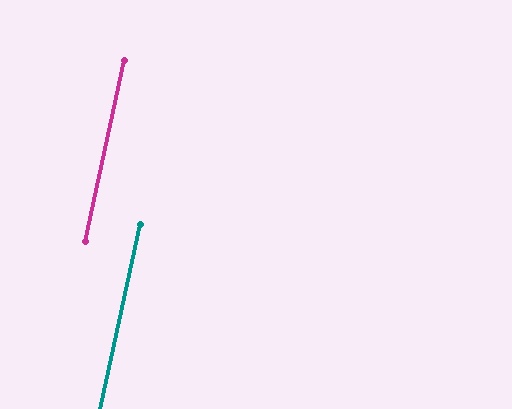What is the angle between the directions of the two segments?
Approximately 0 degrees.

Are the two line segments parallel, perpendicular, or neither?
Parallel — their directions differ by only 0.4°.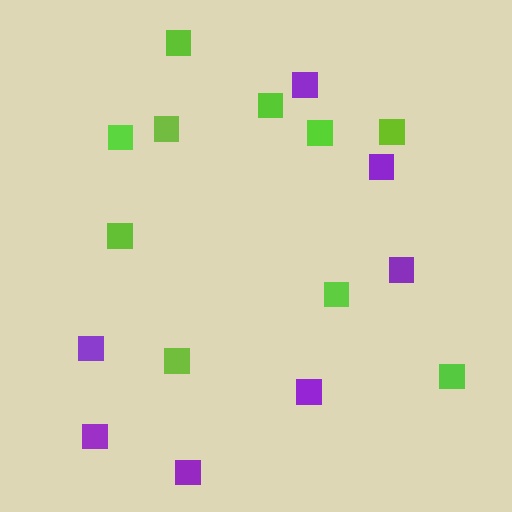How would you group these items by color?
There are 2 groups: one group of lime squares (10) and one group of purple squares (7).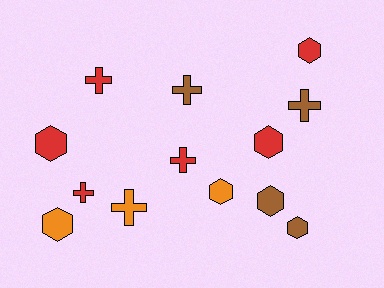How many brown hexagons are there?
There are 2 brown hexagons.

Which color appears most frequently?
Red, with 6 objects.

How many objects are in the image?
There are 13 objects.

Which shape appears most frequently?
Hexagon, with 7 objects.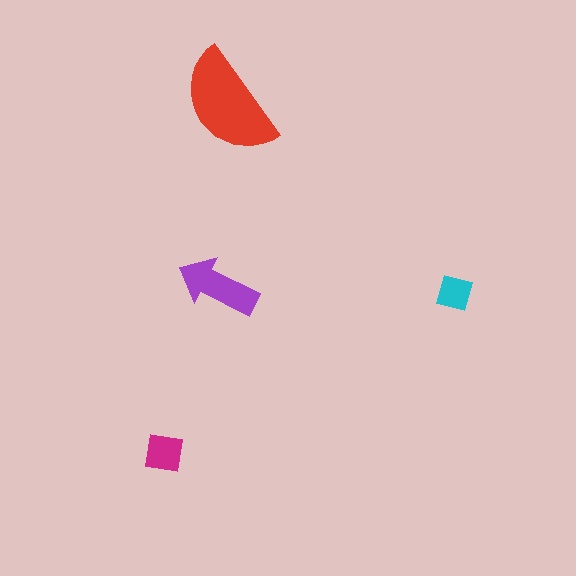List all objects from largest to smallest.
The red semicircle, the purple arrow, the magenta square, the cyan square.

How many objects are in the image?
There are 4 objects in the image.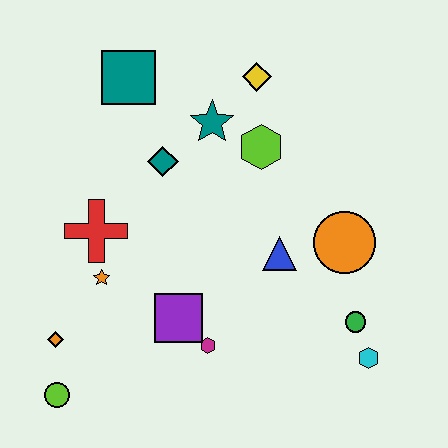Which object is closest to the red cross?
The orange star is closest to the red cross.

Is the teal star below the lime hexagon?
No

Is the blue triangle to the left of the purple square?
No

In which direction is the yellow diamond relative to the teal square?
The yellow diamond is to the right of the teal square.